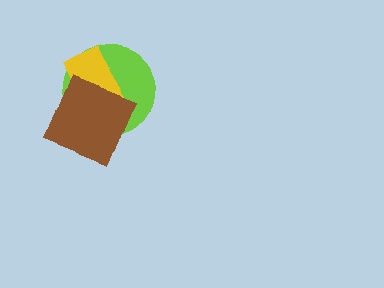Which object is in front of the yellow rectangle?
The brown diamond is in front of the yellow rectangle.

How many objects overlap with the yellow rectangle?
2 objects overlap with the yellow rectangle.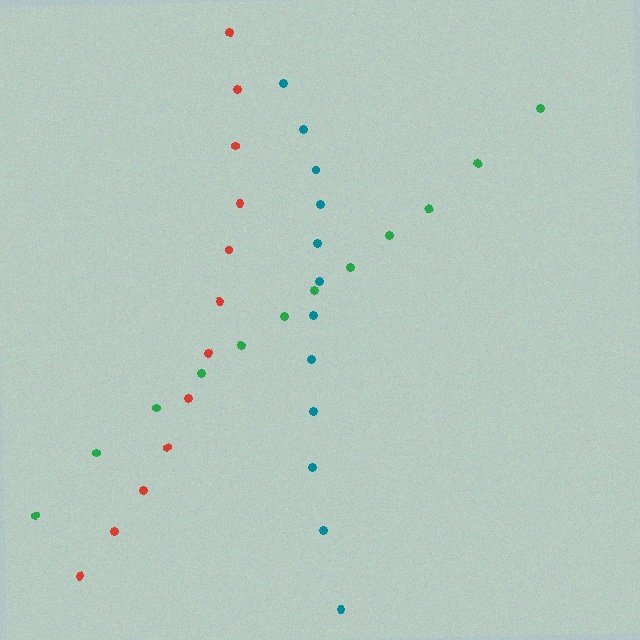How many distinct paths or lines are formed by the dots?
There are 3 distinct paths.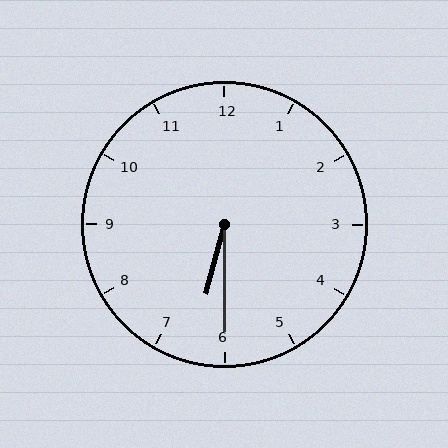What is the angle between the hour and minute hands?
Approximately 15 degrees.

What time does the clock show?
6:30.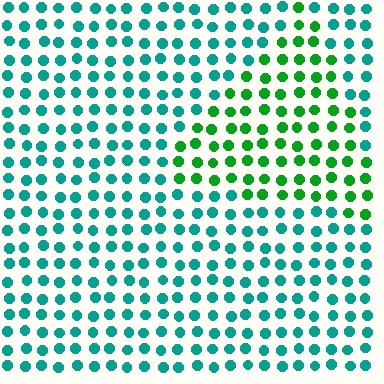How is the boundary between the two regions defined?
The boundary is defined purely by a slight shift in hue (about 45 degrees). Spacing, size, and orientation are identical on both sides.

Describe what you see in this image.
The image is filled with small teal elements in a uniform arrangement. A triangle-shaped region is visible where the elements are tinted to a slightly different hue, forming a subtle color boundary.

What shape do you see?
I see a triangle.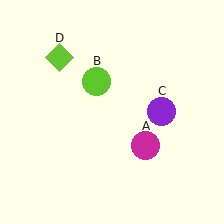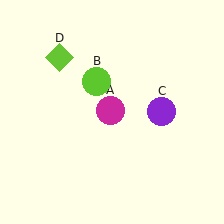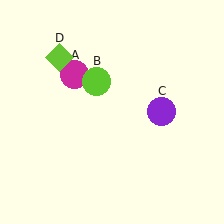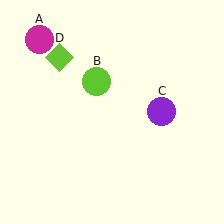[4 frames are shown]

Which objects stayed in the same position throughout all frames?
Lime circle (object B) and purple circle (object C) and lime diamond (object D) remained stationary.